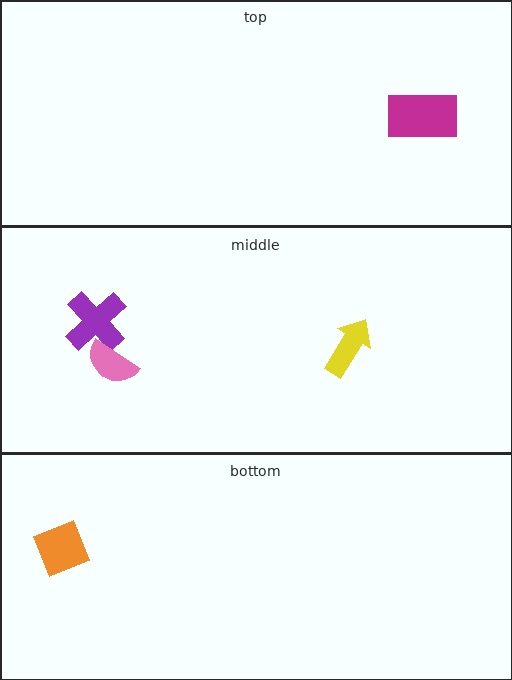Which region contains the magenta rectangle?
The top region.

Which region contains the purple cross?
The middle region.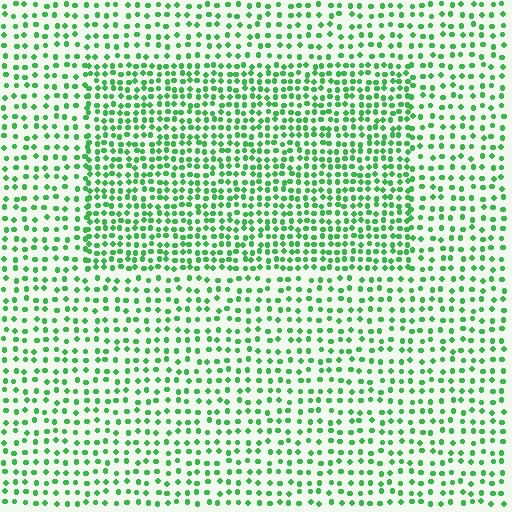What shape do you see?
I see a rectangle.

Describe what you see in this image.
The image contains small green elements arranged at two different densities. A rectangle-shaped region is visible where the elements are more densely packed than the surrounding area.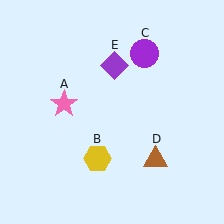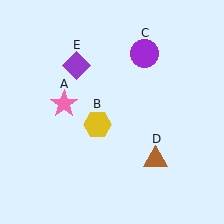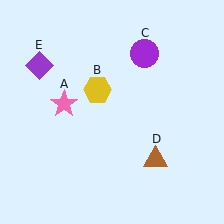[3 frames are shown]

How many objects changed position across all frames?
2 objects changed position: yellow hexagon (object B), purple diamond (object E).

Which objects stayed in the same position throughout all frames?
Pink star (object A) and purple circle (object C) and brown triangle (object D) remained stationary.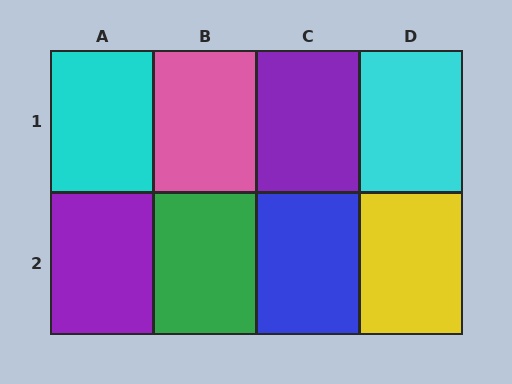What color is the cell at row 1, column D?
Cyan.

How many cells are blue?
1 cell is blue.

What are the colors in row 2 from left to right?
Purple, green, blue, yellow.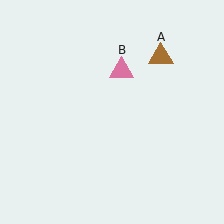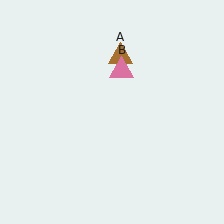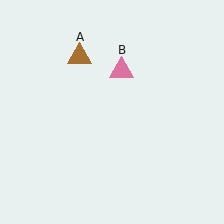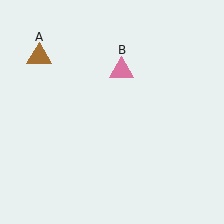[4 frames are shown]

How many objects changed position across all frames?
1 object changed position: brown triangle (object A).